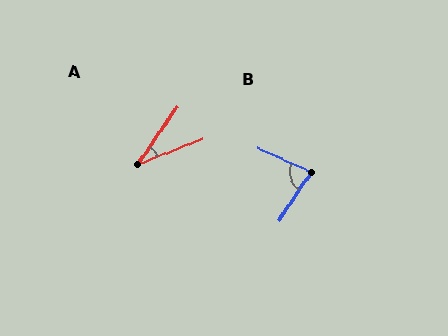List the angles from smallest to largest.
A (34°), B (80°).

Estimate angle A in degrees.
Approximately 34 degrees.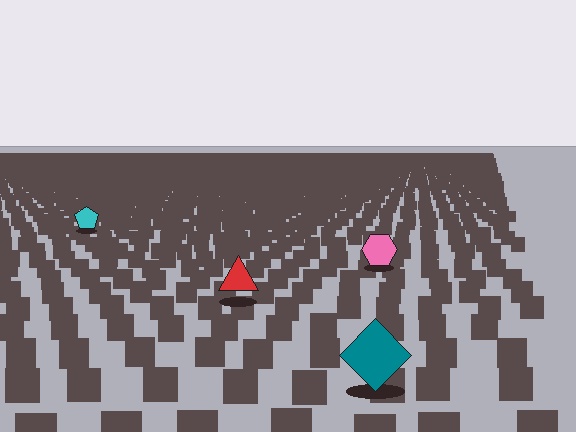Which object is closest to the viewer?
The teal diamond is closest. The texture marks near it are larger and more spread out.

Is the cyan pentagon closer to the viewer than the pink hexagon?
No. The pink hexagon is closer — you can tell from the texture gradient: the ground texture is coarser near it.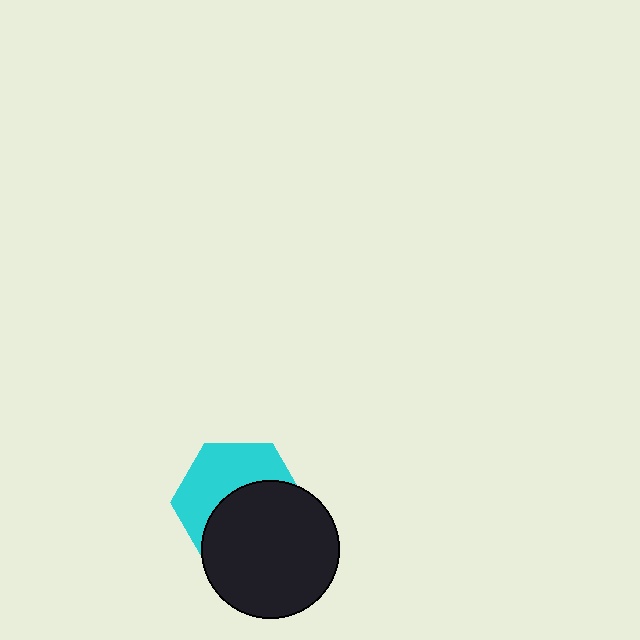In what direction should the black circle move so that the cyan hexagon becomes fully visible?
The black circle should move down. That is the shortest direction to clear the overlap and leave the cyan hexagon fully visible.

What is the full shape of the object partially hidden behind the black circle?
The partially hidden object is a cyan hexagon.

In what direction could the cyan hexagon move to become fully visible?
The cyan hexagon could move up. That would shift it out from behind the black circle entirely.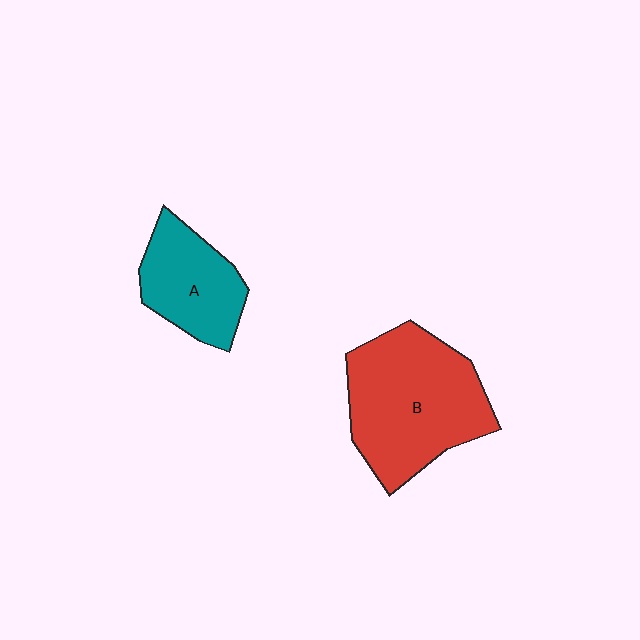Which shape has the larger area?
Shape B (red).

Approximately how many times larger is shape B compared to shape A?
Approximately 1.7 times.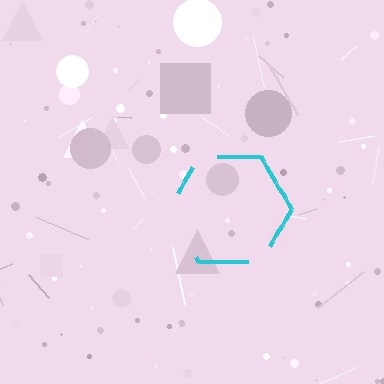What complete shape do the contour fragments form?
The contour fragments form a hexagon.